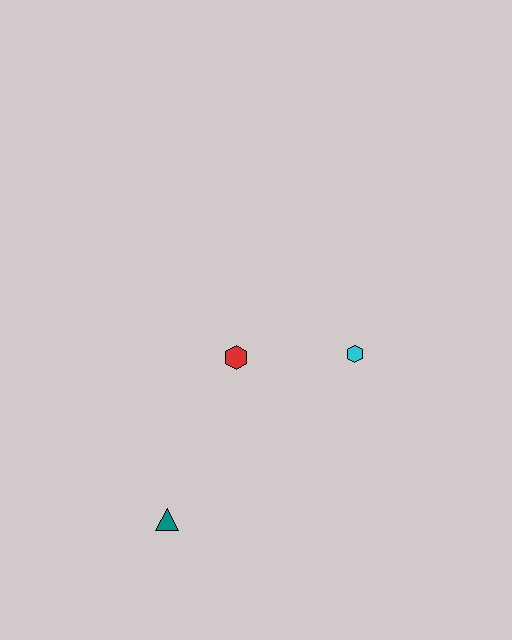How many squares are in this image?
There are no squares.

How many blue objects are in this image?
There are no blue objects.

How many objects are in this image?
There are 3 objects.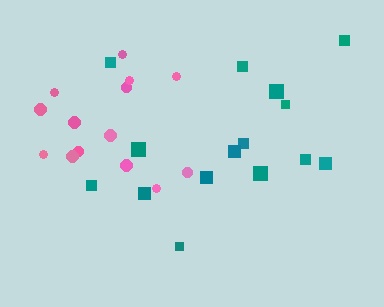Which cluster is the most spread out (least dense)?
Teal.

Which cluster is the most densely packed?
Pink.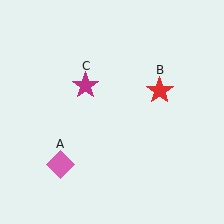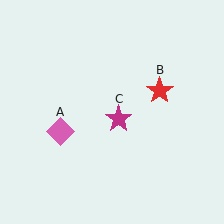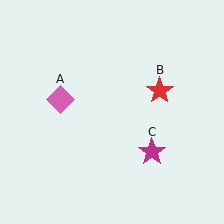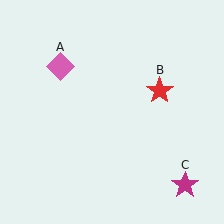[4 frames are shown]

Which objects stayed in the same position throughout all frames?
Red star (object B) remained stationary.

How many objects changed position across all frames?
2 objects changed position: pink diamond (object A), magenta star (object C).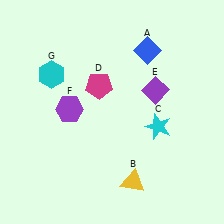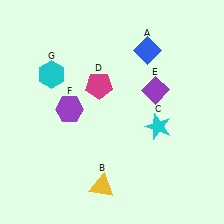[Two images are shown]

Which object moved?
The yellow triangle (B) moved left.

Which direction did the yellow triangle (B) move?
The yellow triangle (B) moved left.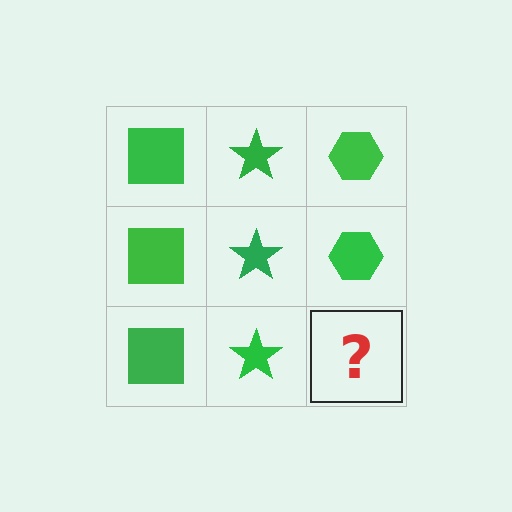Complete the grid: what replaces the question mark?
The question mark should be replaced with a green hexagon.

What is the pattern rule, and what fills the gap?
The rule is that each column has a consistent shape. The gap should be filled with a green hexagon.